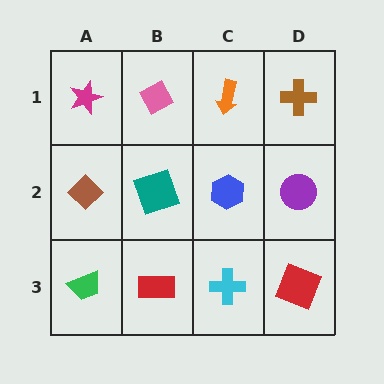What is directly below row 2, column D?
A red square.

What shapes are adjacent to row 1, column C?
A blue hexagon (row 2, column C), a pink diamond (row 1, column B), a brown cross (row 1, column D).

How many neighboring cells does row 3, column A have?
2.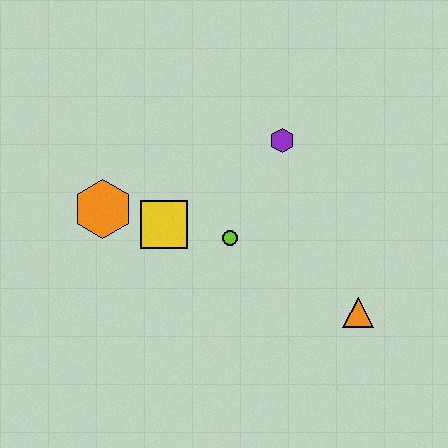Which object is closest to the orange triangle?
The lime circle is closest to the orange triangle.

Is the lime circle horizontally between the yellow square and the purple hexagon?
Yes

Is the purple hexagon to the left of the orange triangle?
Yes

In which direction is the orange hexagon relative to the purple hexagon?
The orange hexagon is to the left of the purple hexagon.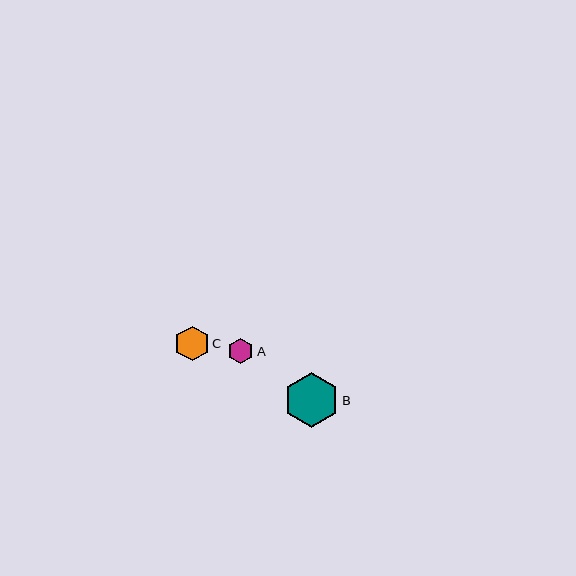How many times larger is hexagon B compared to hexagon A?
Hexagon B is approximately 2.2 times the size of hexagon A.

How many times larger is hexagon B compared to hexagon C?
Hexagon B is approximately 1.6 times the size of hexagon C.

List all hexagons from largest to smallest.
From largest to smallest: B, C, A.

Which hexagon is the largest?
Hexagon B is the largest with a size of approximately 56 pixels.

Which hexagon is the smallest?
Hexagon A is the smallest with a size of approximately 26 pixels.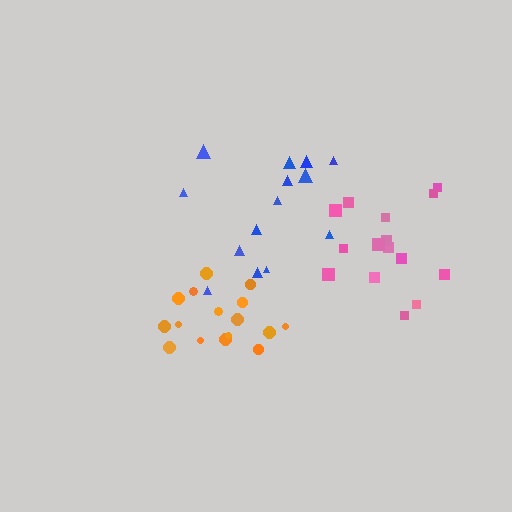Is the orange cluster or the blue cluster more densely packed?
Orange.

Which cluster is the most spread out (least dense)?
Pink.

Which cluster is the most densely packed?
Orange.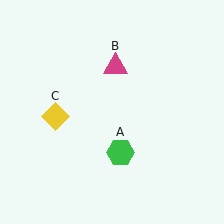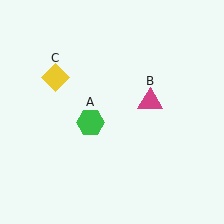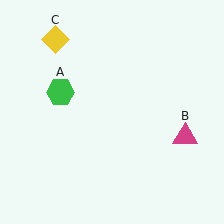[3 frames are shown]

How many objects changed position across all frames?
3 objects changed position: green hexagon (object A), magenta triangle (object B), yellow diamond (object C).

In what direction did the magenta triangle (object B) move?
The magenta triangle (object B) moved down and to the right.